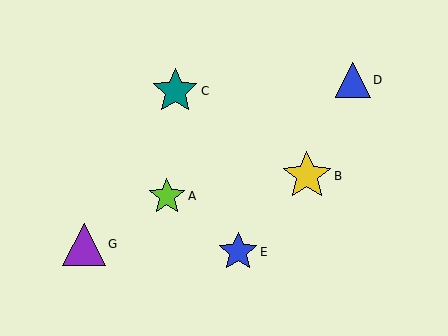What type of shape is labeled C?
Shape C is a teal star.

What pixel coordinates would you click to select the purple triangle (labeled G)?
Click at (84, 244) to select the purple triangle G.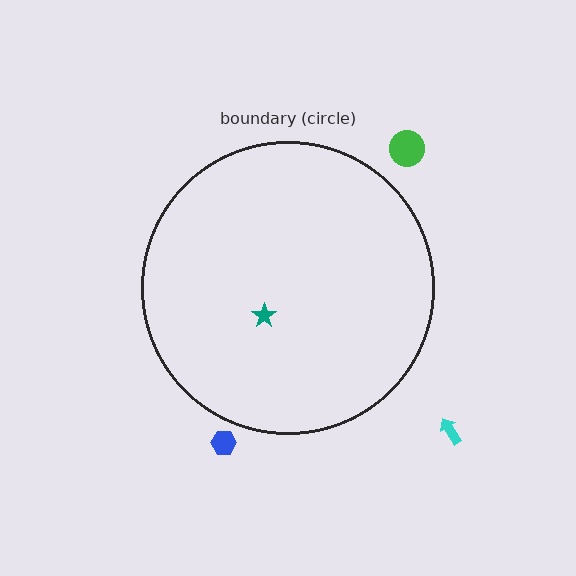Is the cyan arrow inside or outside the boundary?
Outside.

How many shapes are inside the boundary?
1 inside, 3 outside.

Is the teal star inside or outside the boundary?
Inside.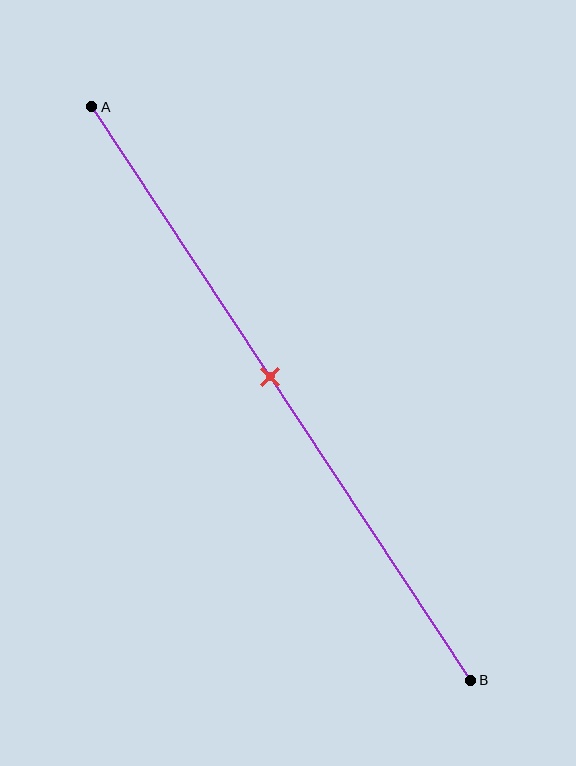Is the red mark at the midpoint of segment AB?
Yes, the mark is approximately at the midpoint.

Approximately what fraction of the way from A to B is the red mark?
The red mark is approximately 45% of the way from A to B.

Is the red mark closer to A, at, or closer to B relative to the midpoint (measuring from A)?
The red mark is approximately at the midpoint of segment AB.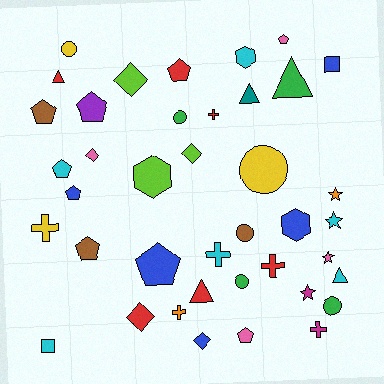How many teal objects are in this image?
There is 1 teal object.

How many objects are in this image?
There are 40 objects.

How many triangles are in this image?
There are 5 triangles.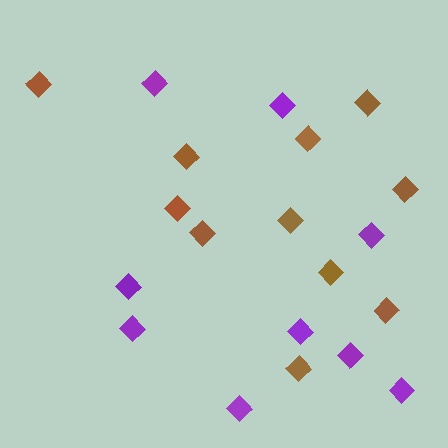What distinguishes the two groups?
There are 2 groups: one group of brown diamonds (11) and one group of purple diamonds (9).